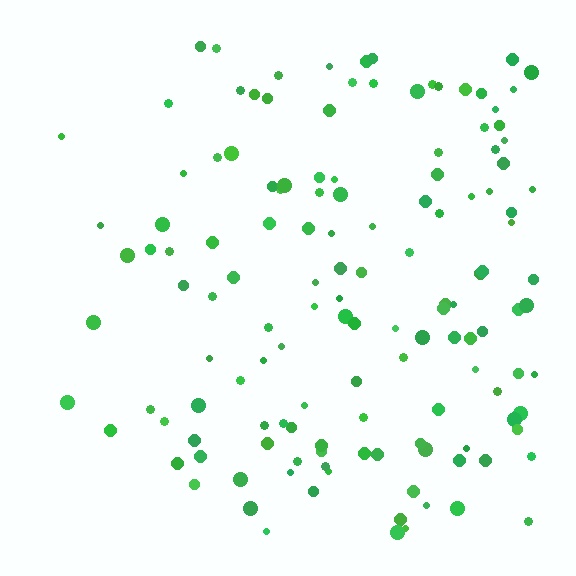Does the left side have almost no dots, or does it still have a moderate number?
Still a moderate number, just noticeably fewer than the right.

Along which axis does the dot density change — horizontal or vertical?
Horizontal.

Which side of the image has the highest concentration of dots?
The right.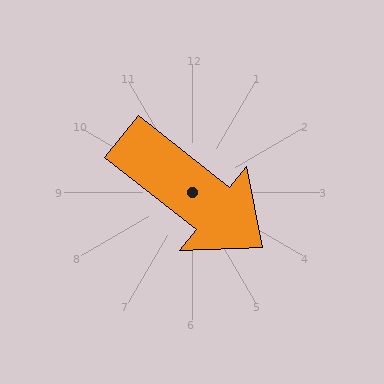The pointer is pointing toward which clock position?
Roughly 4 o'clock.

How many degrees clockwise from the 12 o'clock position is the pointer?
Approximately 128 degrees.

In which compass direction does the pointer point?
Southeast.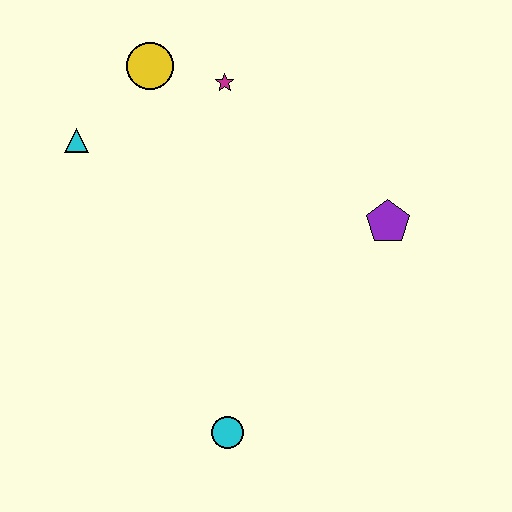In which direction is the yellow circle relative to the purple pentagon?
The yellow circle is to the left of the purple pentagon.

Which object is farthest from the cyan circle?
The yellow circle is farthest from the cyan circle.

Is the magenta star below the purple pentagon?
No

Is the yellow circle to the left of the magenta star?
Yes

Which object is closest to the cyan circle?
The purple pentagon is closest to the cyan circle.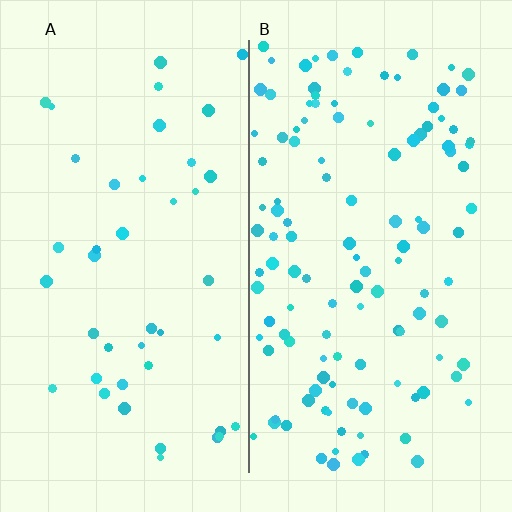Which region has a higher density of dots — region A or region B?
B (the right).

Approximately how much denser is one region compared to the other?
Approximately 2.8× — region B over region A.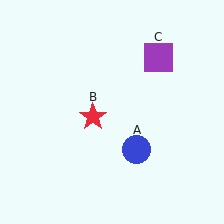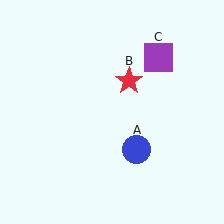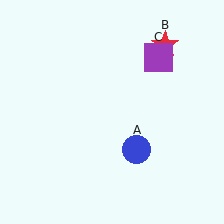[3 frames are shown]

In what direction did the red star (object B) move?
The red star (object B) moved up and to the right.